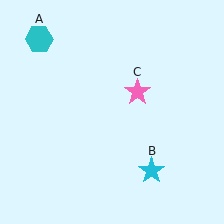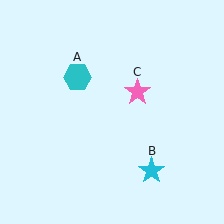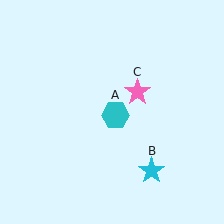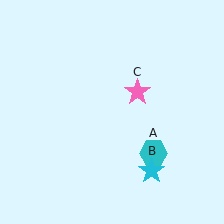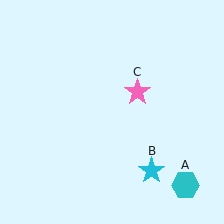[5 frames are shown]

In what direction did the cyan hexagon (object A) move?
The cyan hexagon (object A) moved down and to the right.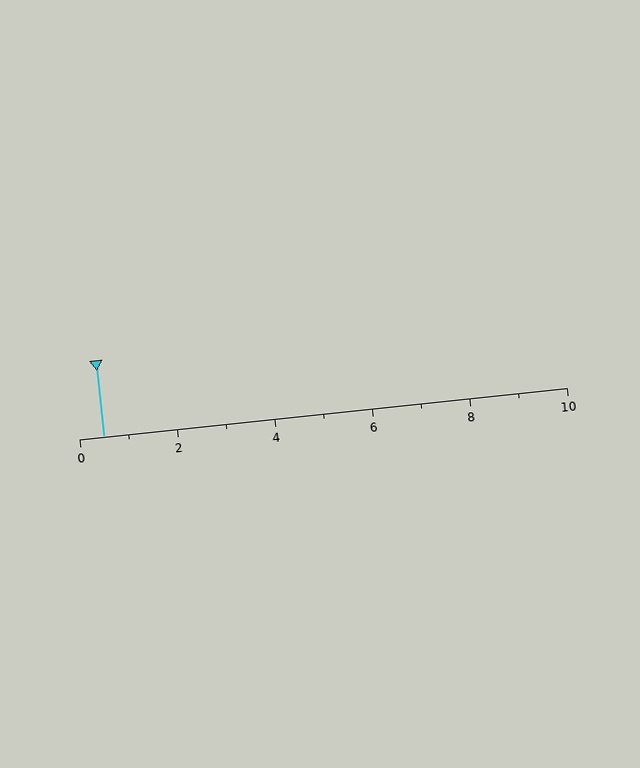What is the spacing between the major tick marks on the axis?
The major ticks are spaced 2 apart.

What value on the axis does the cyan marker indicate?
The marker indicates approximately 0.5.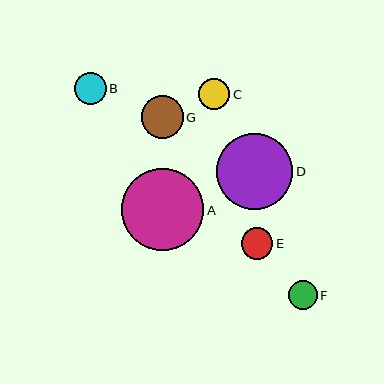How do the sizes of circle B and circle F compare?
Circle B and circle F are approximately the same size.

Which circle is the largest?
Circle A is the largest with a size of approximately 82 pixels.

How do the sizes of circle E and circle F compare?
Circle E and circle F are approximately the same size.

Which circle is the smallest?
Circle F is the smallest with a size of approximately 29 pixels.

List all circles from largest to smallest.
From largest to smallest: A, D, G, B, E, C, F.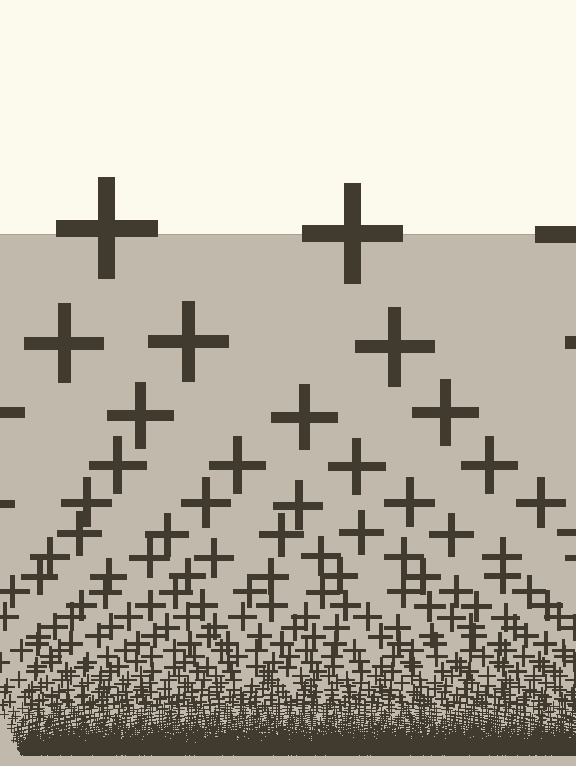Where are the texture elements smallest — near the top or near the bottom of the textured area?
Near the bottom.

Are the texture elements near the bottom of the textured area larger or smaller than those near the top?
Smaller. The gradient is inverted — elements near the bottom are smaller and denser.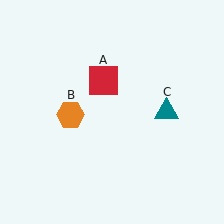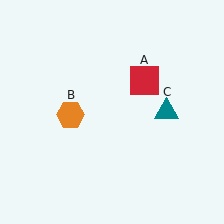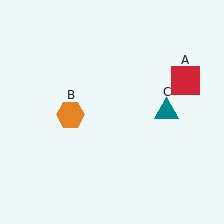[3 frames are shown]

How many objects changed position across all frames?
1 object changed position: red square (object A).